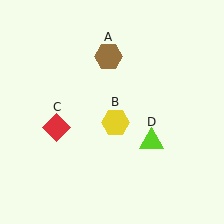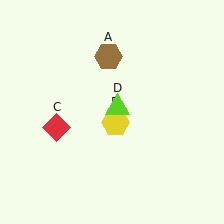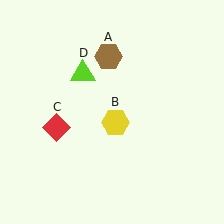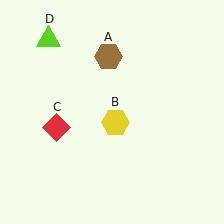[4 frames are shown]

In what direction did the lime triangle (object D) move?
The lime triangle (object D) moved up and to the left.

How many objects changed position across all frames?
1 object changed position: lime triangle (object D).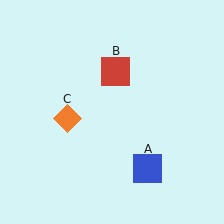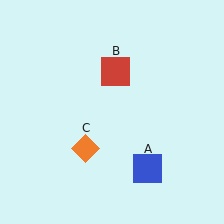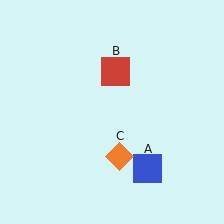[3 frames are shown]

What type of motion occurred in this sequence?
The orange diamond (object C) rotated counterclockwise around the center of the scene.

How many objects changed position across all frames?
1 object changed position: orange diamond (object C).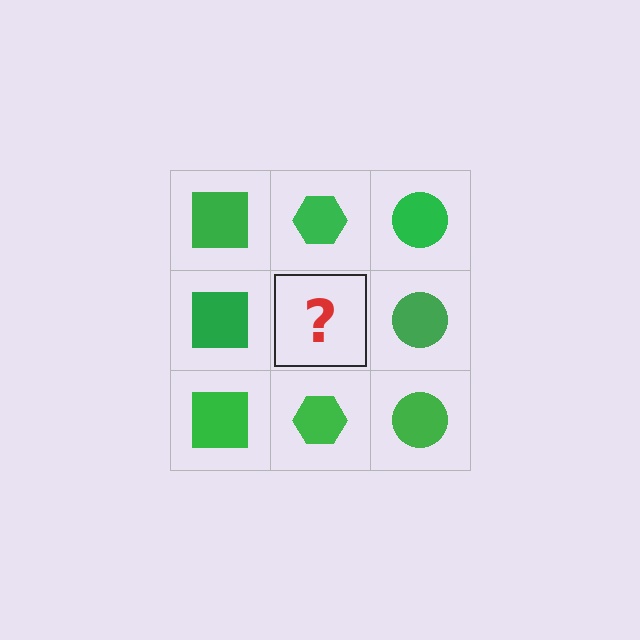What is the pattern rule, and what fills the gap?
The rule is that each column has a consistent shape. The gap should be filled with a green hexagon.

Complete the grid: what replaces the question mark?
The question mark should be replaced with a green hexagon.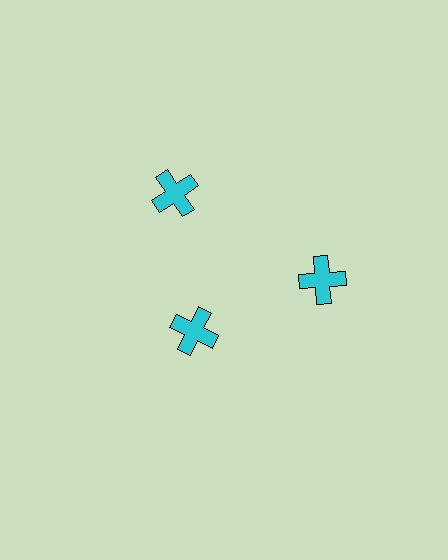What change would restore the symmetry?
The symmetry would be restored by moving it outward, back onto the ring so that all 3 crosses sit at equal angles and equal distance from the center.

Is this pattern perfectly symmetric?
No. The 3 cyan crosses are arranged in a ring, but one element near the 7 o'clock position is pulled inward toward the center, breaking the 3-fold rotational symmetry.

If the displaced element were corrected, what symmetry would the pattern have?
It would have 3-fold rotational symmetry — the pattern would map onto itself every 120 degrees.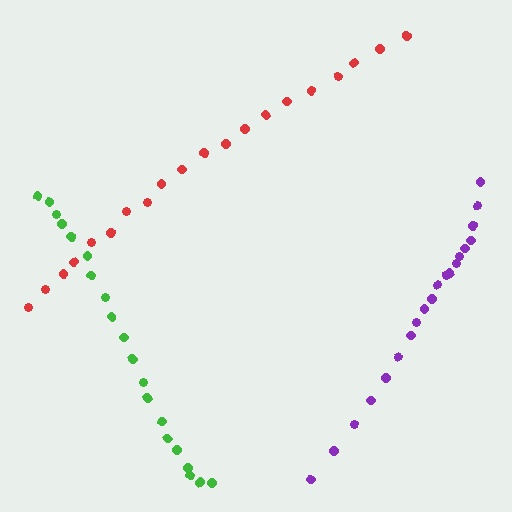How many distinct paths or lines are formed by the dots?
There are 3 distinct paths.